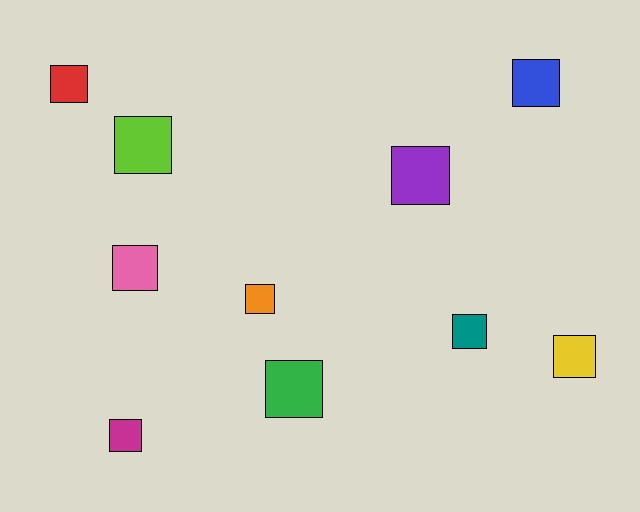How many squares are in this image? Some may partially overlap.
There are 10 squares.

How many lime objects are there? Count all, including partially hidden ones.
There is 1 lime object.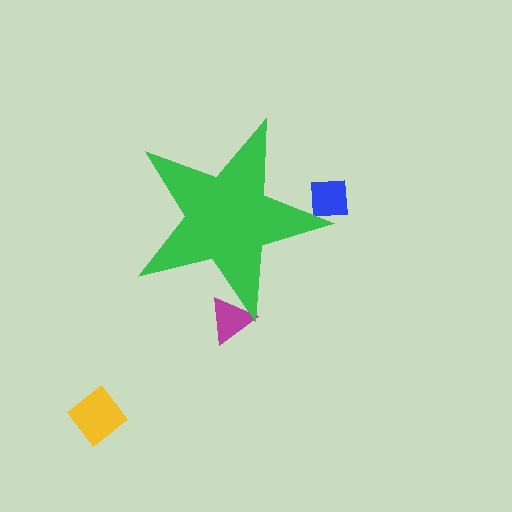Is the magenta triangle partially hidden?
Yes, the magenta triangle is partially hidden behind the green star.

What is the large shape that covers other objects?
A green star.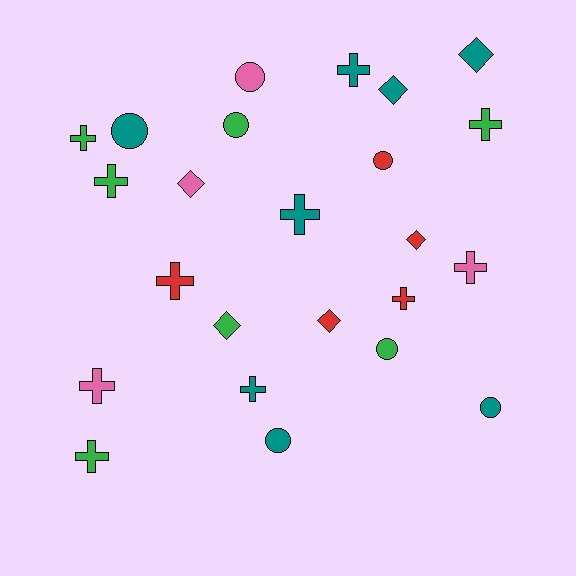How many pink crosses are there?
There are 2 pink crosses.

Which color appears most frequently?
Teal, with 8 objects.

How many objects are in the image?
There are 24 objects.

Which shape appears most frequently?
Cross, with 11 objects.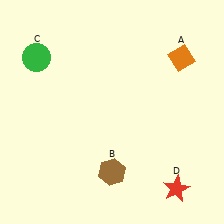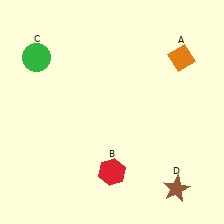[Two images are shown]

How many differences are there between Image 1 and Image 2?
There are 2 differences between the two images.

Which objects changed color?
B changed from brown to red. D changed from red to brown.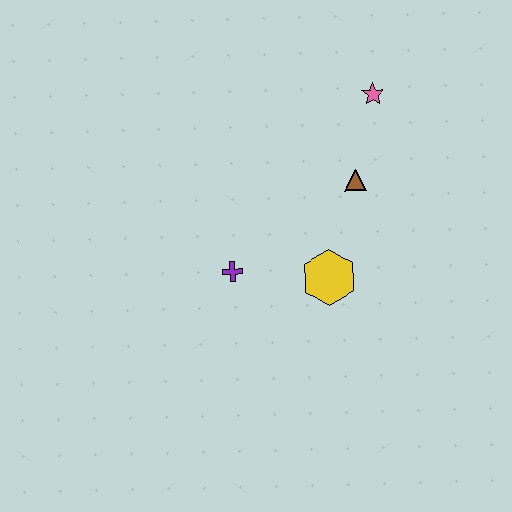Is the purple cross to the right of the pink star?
No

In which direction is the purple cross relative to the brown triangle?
The purple cross is to the left of the brown triangle.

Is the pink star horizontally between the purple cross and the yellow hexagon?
No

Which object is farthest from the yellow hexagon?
The pink star is farthest from the yellow hexagon.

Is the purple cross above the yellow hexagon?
Yes